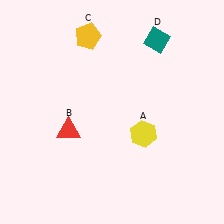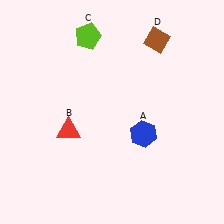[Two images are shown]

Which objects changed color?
A changed from yellow to blue. C changed from yellow to lime. D changed from teal to brown.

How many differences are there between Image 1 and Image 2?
There are 3 differences between the two images.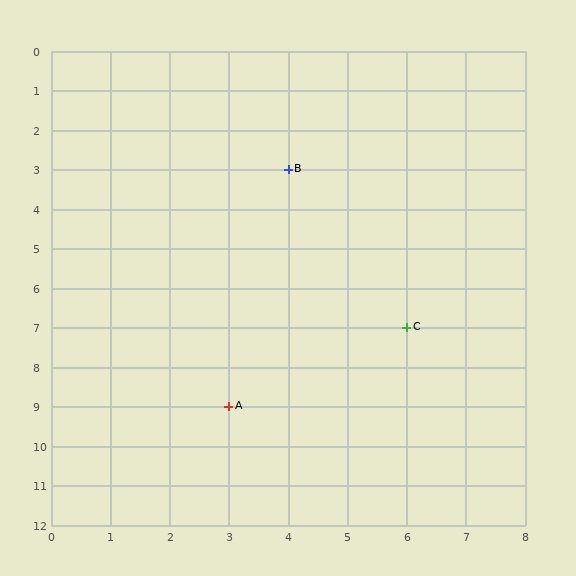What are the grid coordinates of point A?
Point A is at grid coordinates (3, 9).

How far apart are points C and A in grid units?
Points C and A are 3 columns and 2 rows apart (about 3.6 grid units diagonally).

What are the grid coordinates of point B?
Point B is at grid coordinates (4, 3).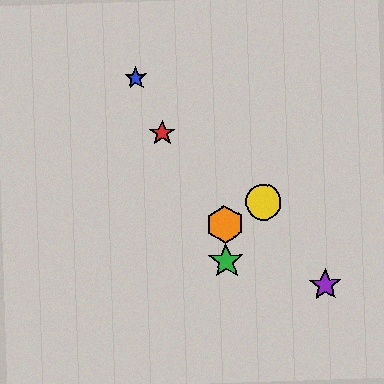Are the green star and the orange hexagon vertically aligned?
Yes, both are at x≈226.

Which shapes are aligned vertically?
The green star, the orange hexagon are aligned vertically.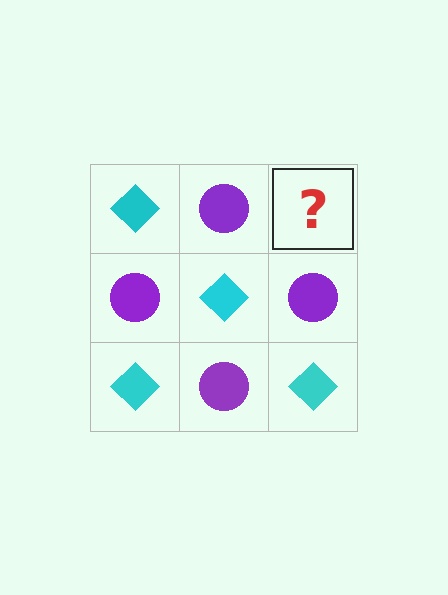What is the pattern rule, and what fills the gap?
The rule is that it alternates cyan diamond and purple circle in a checkerboard pattern. The gap should be filled with a cyan diamond.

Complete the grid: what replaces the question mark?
The question mark should be replaced with a cyan diamond.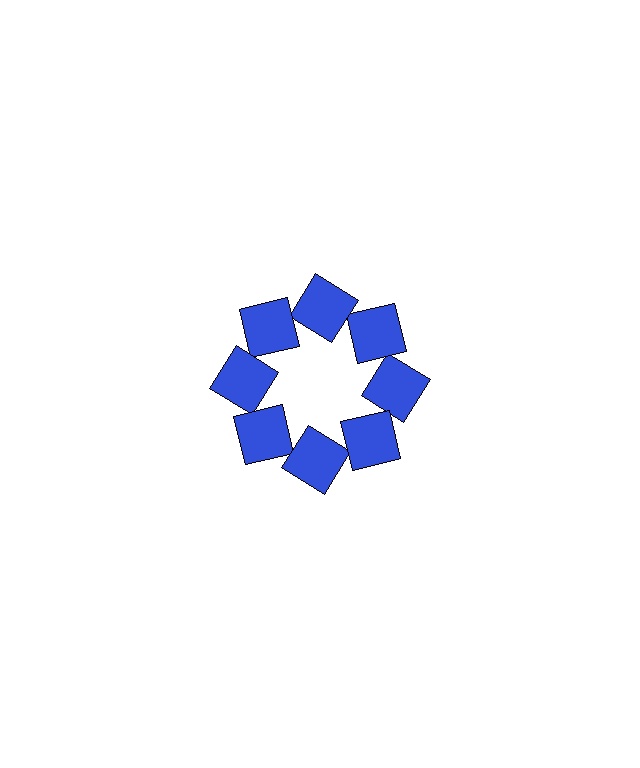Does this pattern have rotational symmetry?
Yes, this pattern has 8-fold rotational symmetry. It looks the same after rotating 45 degrees around the center.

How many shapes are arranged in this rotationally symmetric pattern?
There are 8 shapes, arranged in 8 groups of 1.